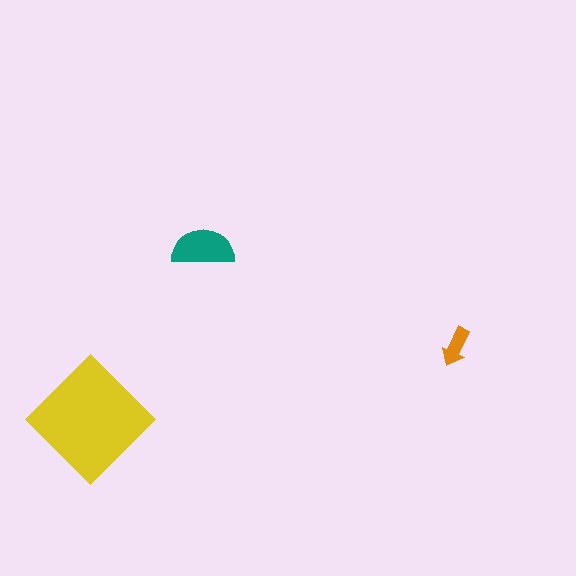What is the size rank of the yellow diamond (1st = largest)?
1st.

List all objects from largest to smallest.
The yellow diamond, the teal semicircle, the orange arrow.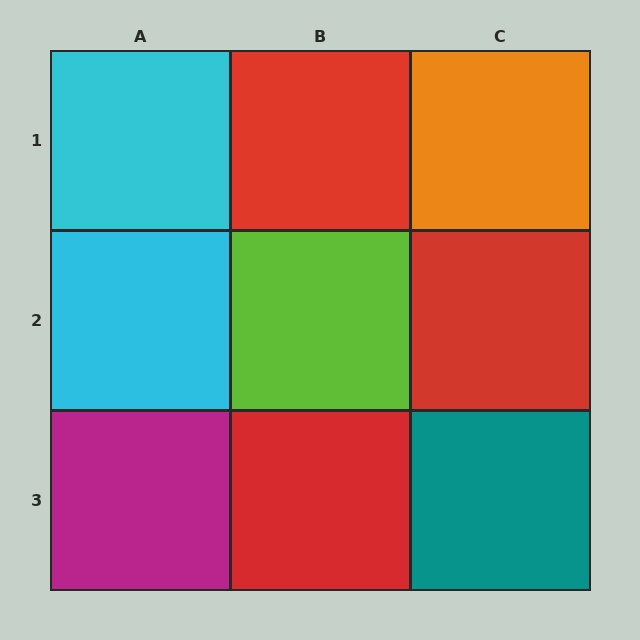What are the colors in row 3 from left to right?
Magenta, red, teal.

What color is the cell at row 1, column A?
Cyan.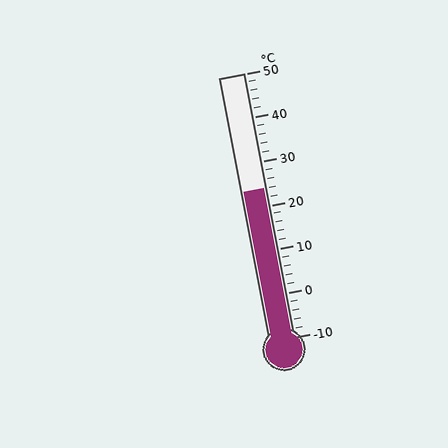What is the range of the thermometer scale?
The thermometer scale ranges from -10°C to 50°C.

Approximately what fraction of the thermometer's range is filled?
The thermometer is filled to approximately 55% of its range.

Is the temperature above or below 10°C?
The temperature is above 10°C.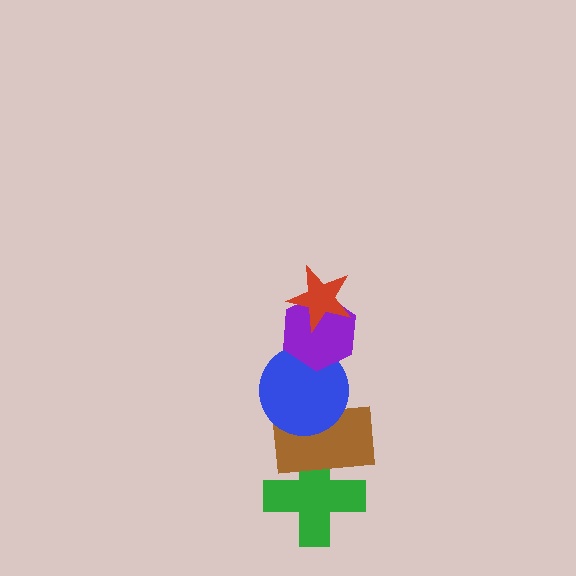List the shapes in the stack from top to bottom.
From top to bottom: the red star, the purple hexagon, the blue circle, the brown rectangle, the green cross.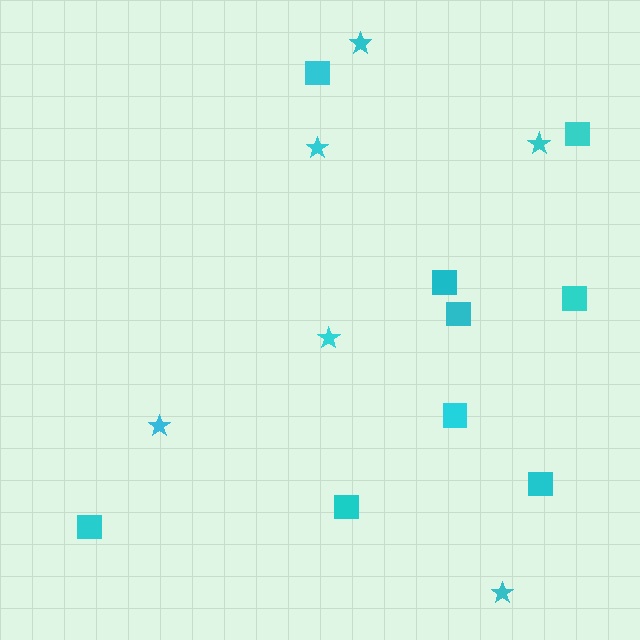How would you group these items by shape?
There are 2 groups: one group of squares (9) and one group of stars (6).